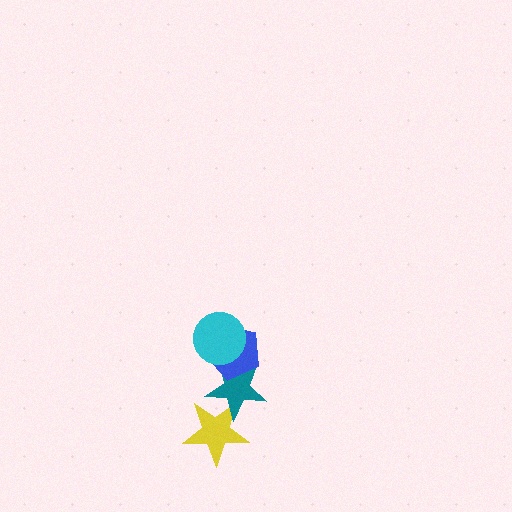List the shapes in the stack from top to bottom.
From top to bottom: the cyan circle, the blue pentagon, the teal star, the yellow star.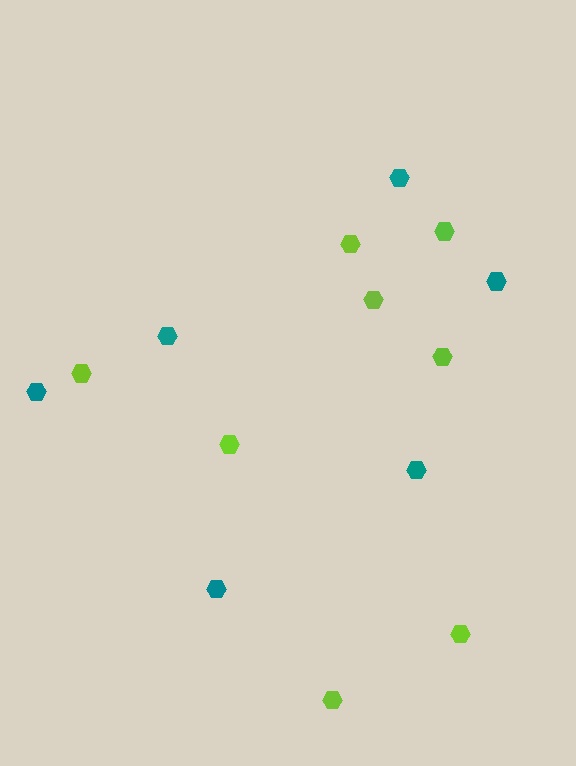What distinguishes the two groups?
There are 2 groups: one group of lime hexagons (8) and one group of teal hexagons (6).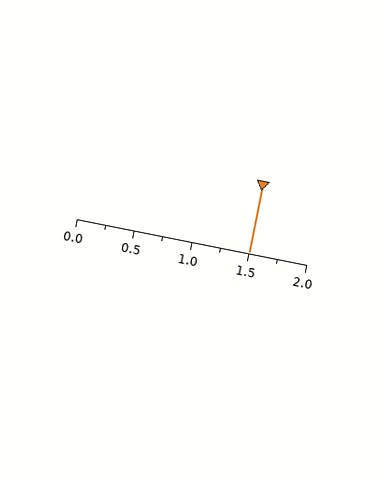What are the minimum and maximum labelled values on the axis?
The axis runs from 0.0 to 2.0.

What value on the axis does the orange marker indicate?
The marker indicates approximately 1.5.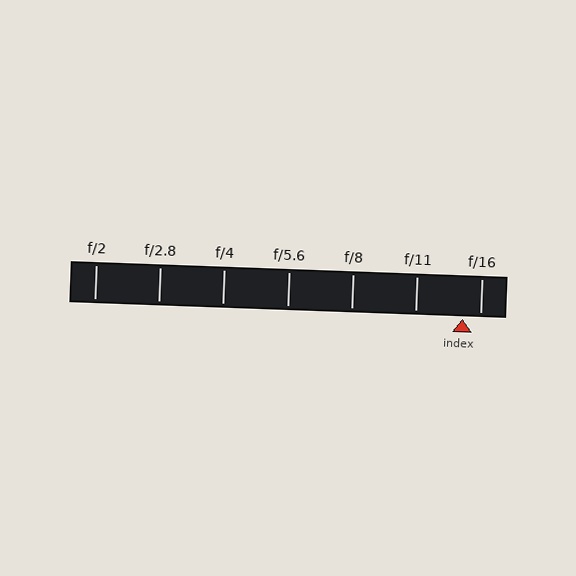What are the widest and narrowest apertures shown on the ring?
The widest aperture shown is f/2 and the narrowest is f/16.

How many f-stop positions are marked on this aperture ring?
There are 7 f-stop positions marked.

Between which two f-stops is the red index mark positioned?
The index mark is between f/11 and f/16.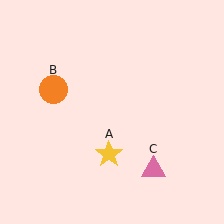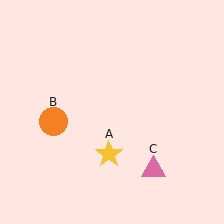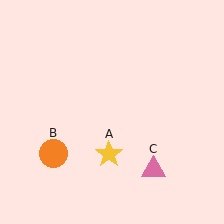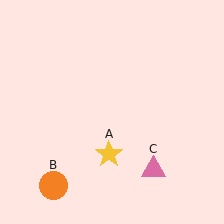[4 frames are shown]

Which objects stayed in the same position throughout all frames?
Yellow star (object A) and pink triangle (object C) remained stationary.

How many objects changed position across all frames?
1 object changed position: orange circle (object B).